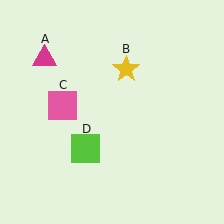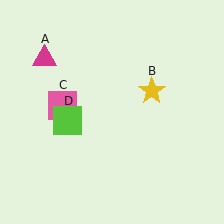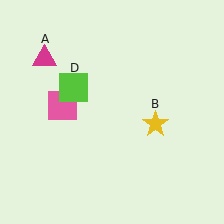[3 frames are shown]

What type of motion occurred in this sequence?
The yellow star (object B), lime square (object D) rotated clockwise around the center of the scene.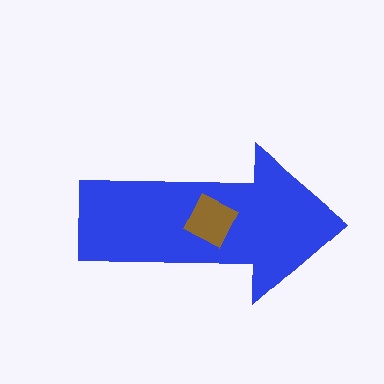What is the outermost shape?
The blue arrow.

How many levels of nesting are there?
2.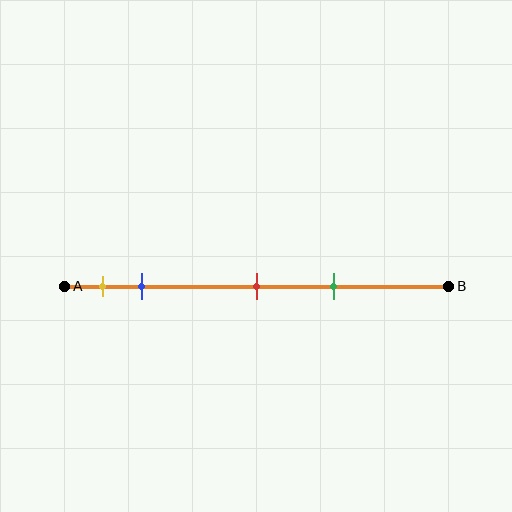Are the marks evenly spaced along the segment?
No, the marks are not evenly spaced.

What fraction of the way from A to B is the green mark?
The green mark is approximately 70% (0.7) of the way from A to B.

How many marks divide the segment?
There are 4 marks dividing the segment.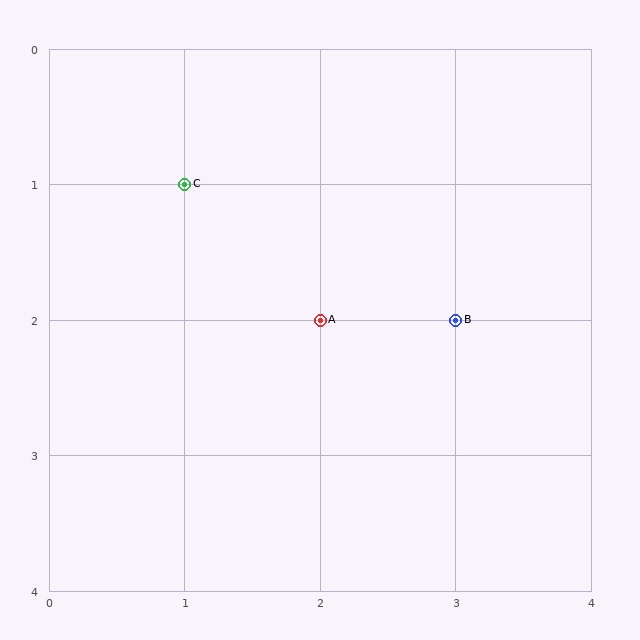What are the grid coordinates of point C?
Point C is at grid coordinates (1, 1).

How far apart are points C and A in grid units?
Points C and A are 1 column and 1 row apart (about 1.4 grid units diagonally).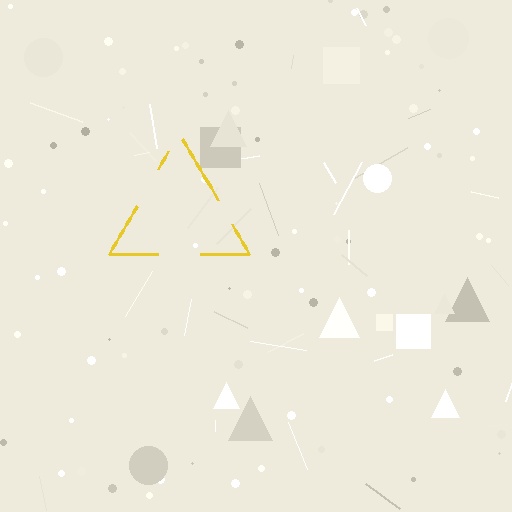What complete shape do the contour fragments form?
The contour fragments form a triangle.